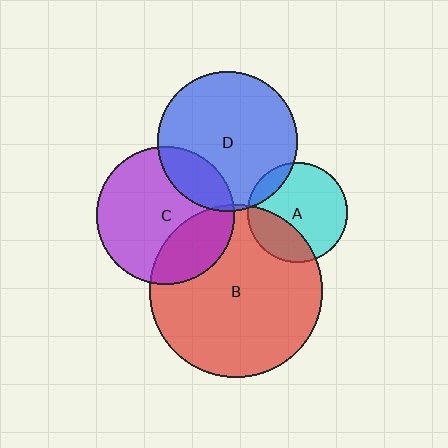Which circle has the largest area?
Circle B (red).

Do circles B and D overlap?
Yes.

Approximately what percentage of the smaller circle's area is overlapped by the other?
Approximately 5%.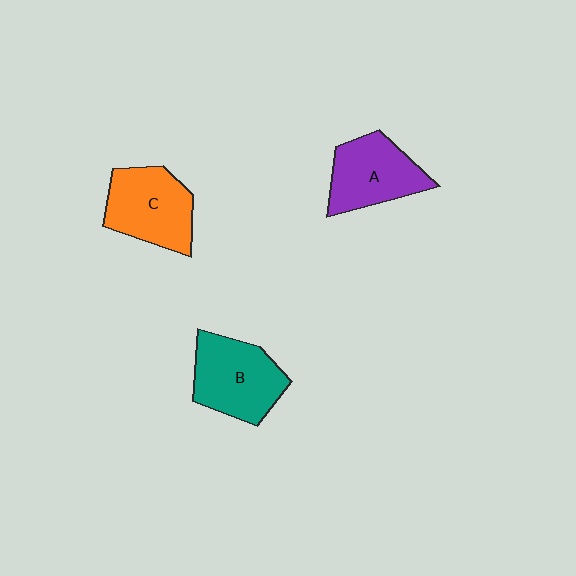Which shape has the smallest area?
Shape A (purple).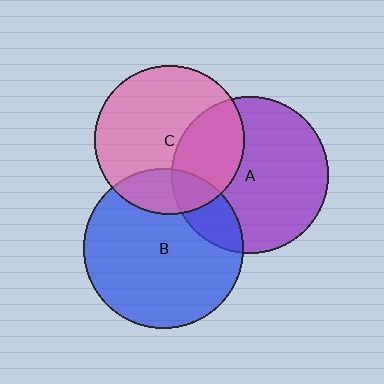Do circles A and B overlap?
Yes.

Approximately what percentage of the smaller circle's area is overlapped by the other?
Approximately 20%.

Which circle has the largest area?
Circle B (blue).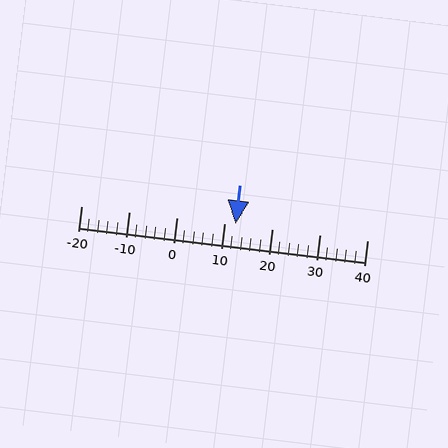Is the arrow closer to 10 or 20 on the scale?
The arrow is closer to 10.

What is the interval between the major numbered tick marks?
The major tick marks are spaced 10 units apart.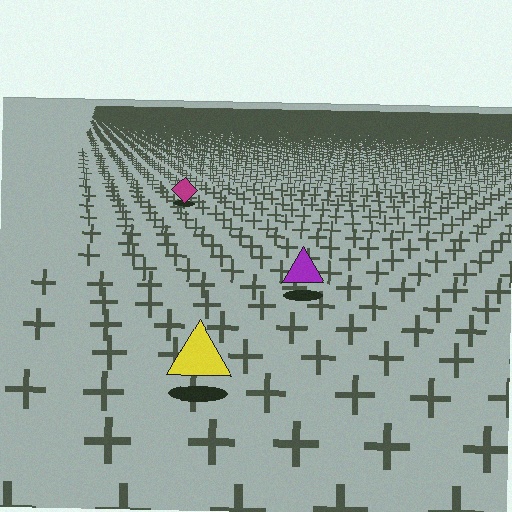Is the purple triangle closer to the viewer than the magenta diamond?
Yes. The purple triangle is closer — you can tell from the texture gradient: the ground texture is coarser near it.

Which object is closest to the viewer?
The yellow triangle is closest. The texture marks near it are larger and more spread out.